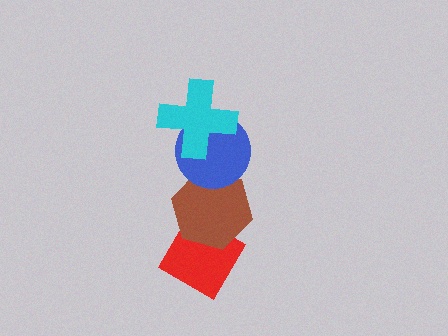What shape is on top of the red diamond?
The brown hexagon is on top of the red diamond.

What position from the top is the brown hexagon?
The brown hexagon is 3rd from the top.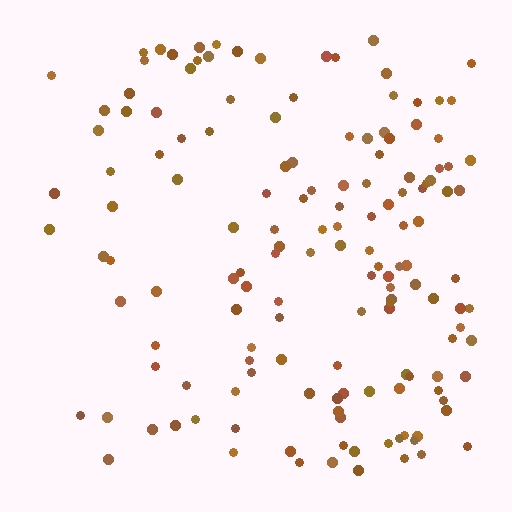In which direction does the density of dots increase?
From left to right, with the right side densest.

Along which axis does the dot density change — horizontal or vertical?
Horizontal.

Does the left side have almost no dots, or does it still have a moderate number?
Still a moderate number, just noticeably fewer than the right.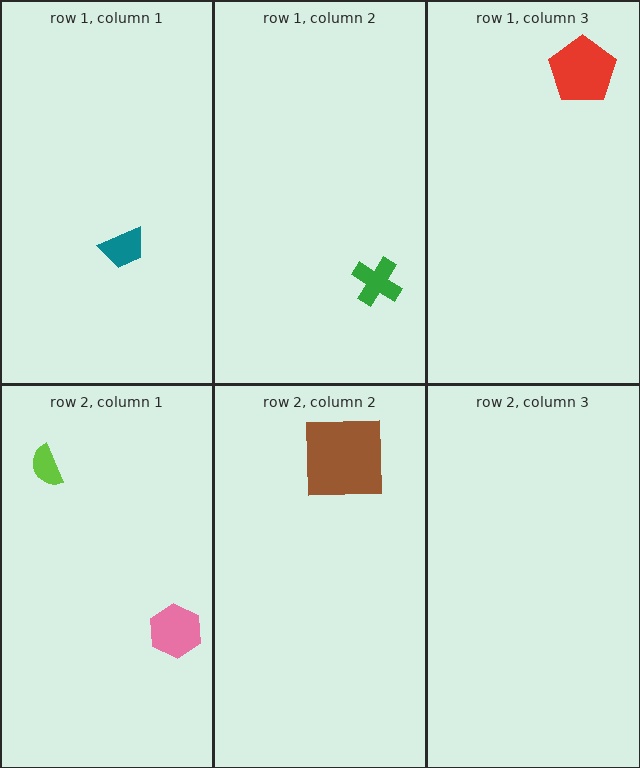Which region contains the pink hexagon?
The row 2, column 1 region.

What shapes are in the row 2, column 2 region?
The brown square.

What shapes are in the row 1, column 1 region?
The teal trapezoid.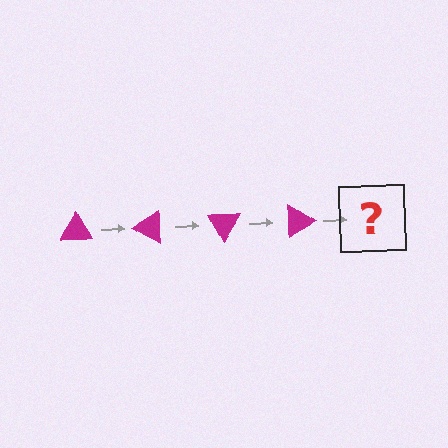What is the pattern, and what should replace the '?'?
The pattern is that the triangle rotates 30 degrees each step. The '?' should be a magenta triangle rotated 120 degrees.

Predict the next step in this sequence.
The next step is a magenta triangle rotated 120 degrees.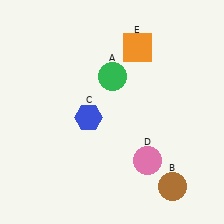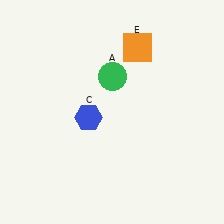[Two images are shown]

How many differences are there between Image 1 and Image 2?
There are 2 differences between the two images.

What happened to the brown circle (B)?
The brown circle (B) was removed in Image 2. It was in the bottom-right area of Image 1.